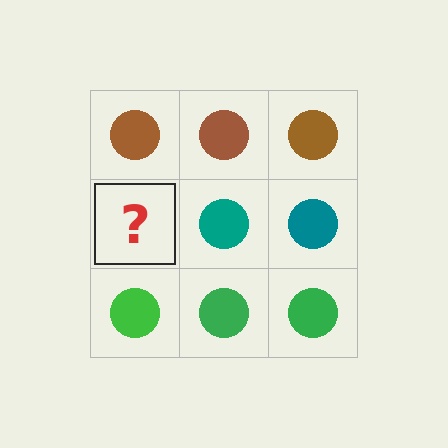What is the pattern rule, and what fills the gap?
The rule is that each row has a consistent color. The gap should be filled with a teal circle.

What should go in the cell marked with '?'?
The missing cell should contain a teal circle.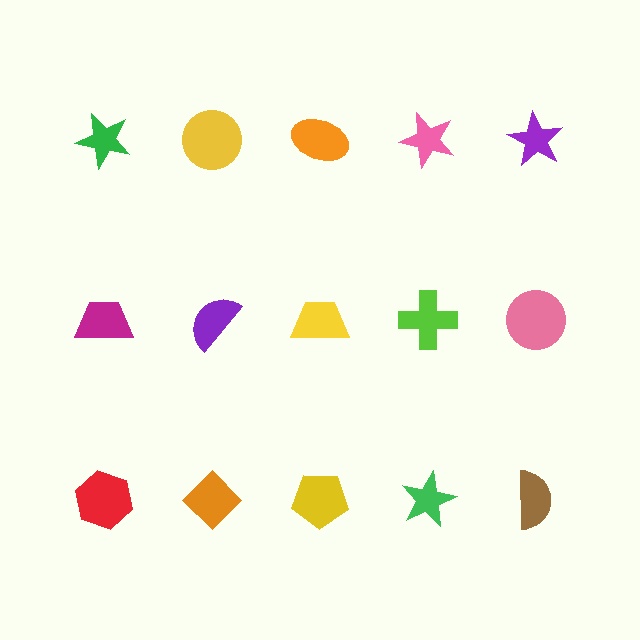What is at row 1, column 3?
An orange ellipse.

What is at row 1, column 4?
A pink star.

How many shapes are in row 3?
5 shapes.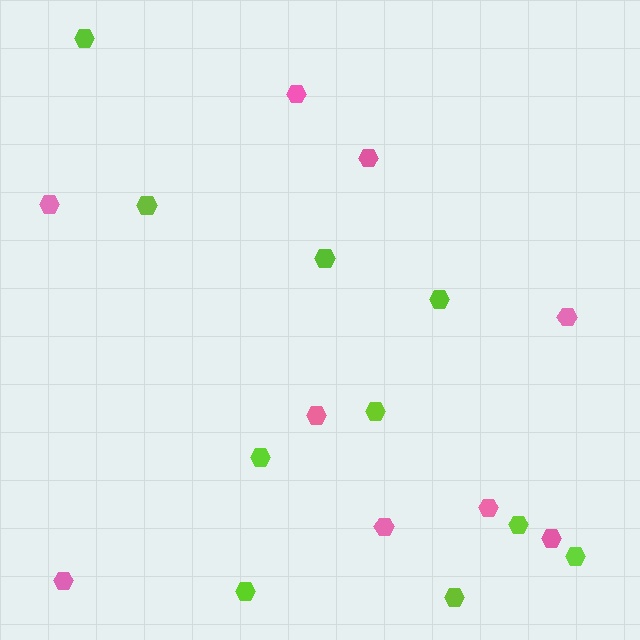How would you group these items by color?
There are 2 groups: one group of pink hexagons (9) and one group of lime hexagons (10).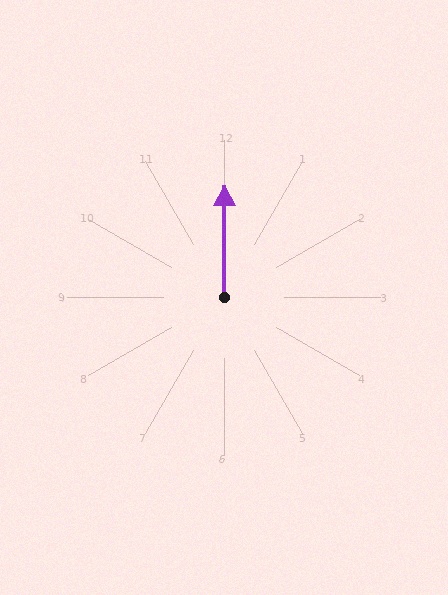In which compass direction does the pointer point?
North.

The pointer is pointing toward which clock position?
Roughly 12 o'clock.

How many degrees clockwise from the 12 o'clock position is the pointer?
Approximately 0 degrees.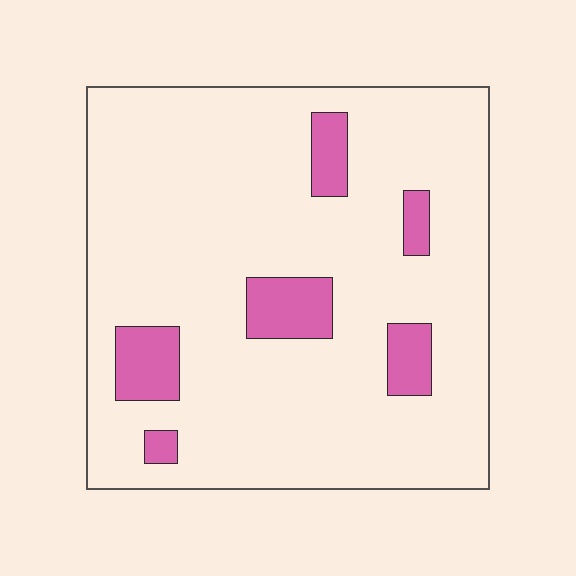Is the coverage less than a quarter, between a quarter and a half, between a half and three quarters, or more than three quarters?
Less than a quarter.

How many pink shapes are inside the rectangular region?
6.